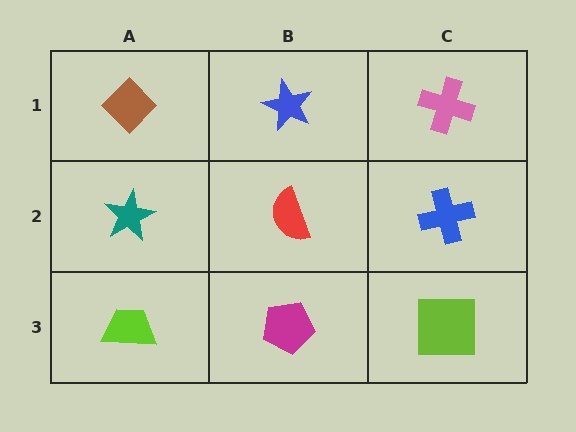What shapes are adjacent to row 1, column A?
A teal star (row 2, column A), a blue star (row 1, column B).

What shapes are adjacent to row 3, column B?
A red semicircle (row 2, column B), a lime trapezoid (row 3, column A), a lime square (row 3, column C).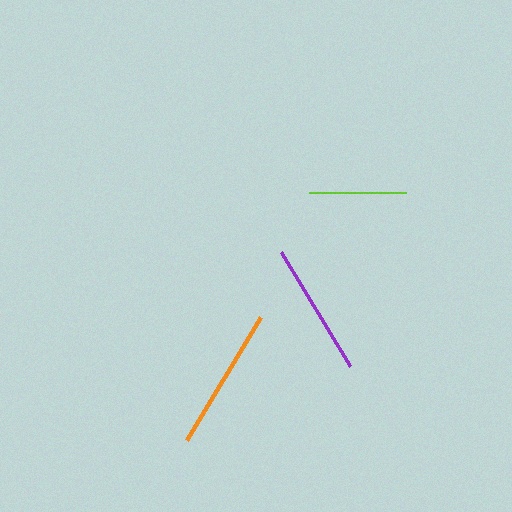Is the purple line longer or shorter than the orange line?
The orange line is longer than the purple line.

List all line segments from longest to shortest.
From longest to shortest: orange, purple, lime.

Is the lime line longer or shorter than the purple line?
The purple line is longer than the lime line.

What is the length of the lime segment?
The lime segment is approximately 97 pixels long.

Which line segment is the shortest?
The lime line is the shortest at approximately 97 pixels.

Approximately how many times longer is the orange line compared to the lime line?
The orange line is approximately 1.5 times the length of the lime line.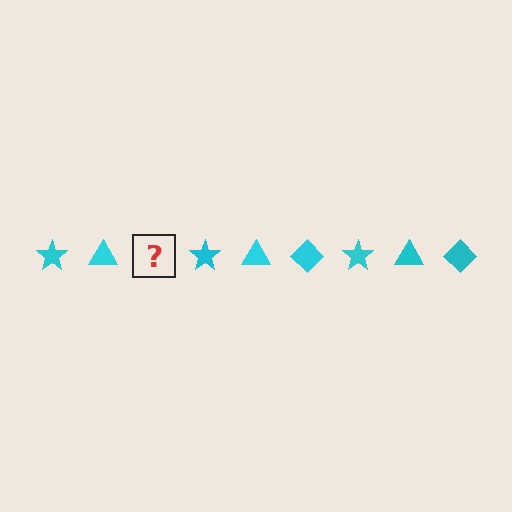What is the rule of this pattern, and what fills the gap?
The rule is that the pattern cycles through star, triangle, diamond shapes in cyan. The gap should be filled with a cyan diamond.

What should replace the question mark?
The question mark should be replaced with a cyan diamond.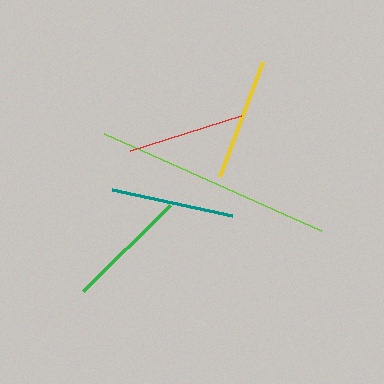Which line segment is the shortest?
The red line is the shortest at approximately 116 pixels.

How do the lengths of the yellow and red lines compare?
The yellow and red lines are approximately the same length.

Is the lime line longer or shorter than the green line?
The lime line is longer than the green line.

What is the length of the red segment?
The red segment is approximately 116 pixels long.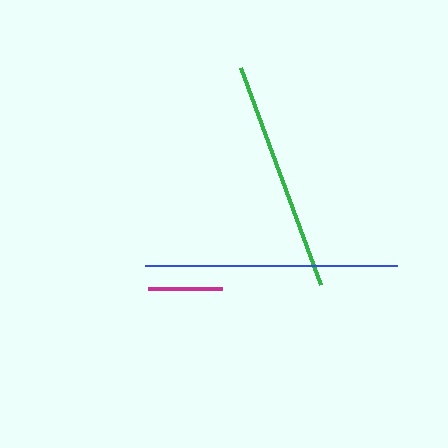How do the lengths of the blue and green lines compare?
The blue and green lines are approximately the same length.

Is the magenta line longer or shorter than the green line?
The green line is longer than the magenta line.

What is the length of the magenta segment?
The magenta segment is approximately 74 pixels long.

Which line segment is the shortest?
The magenta line is the shortest at approximately 74 pixels.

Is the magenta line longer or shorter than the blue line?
The blue line is longer than the magenta line.